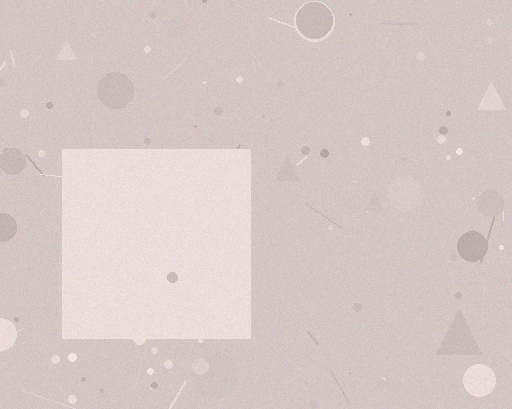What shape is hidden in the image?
A square is hidden in the image.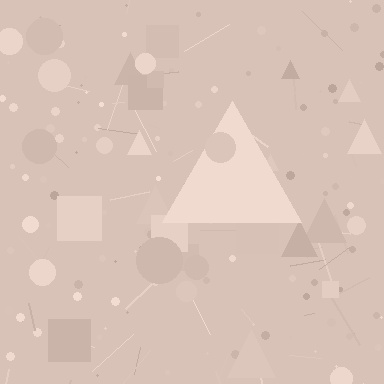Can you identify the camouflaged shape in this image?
The camouflaged shape is a triangle.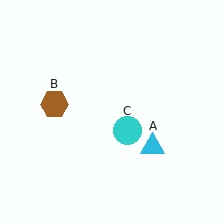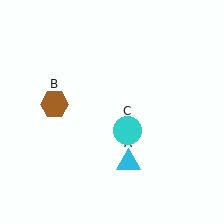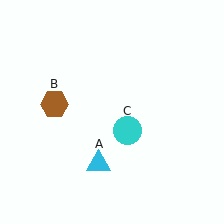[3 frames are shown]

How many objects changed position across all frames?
1 object changed position: cyan triangle (object A).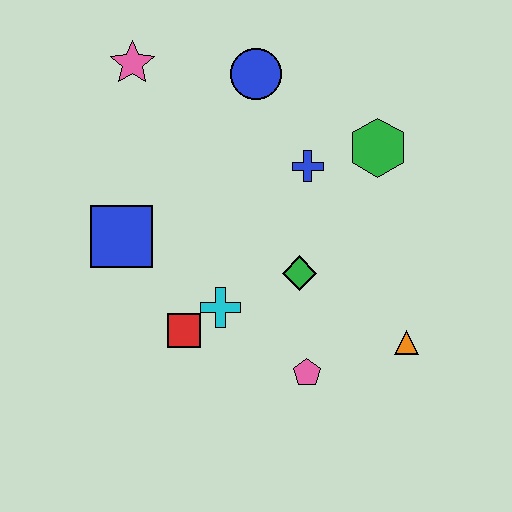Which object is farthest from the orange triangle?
The pink star is farthest from the orange triangle.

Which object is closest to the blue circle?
The blue cross is closest to the blue circle.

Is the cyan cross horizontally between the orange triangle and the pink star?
Yes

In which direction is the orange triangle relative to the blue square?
The orange triangle is to the right of the blue square.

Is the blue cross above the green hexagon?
No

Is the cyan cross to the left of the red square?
No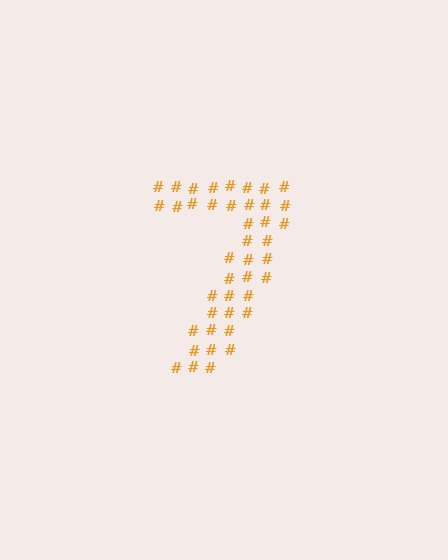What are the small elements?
The small elements are hash symbols.